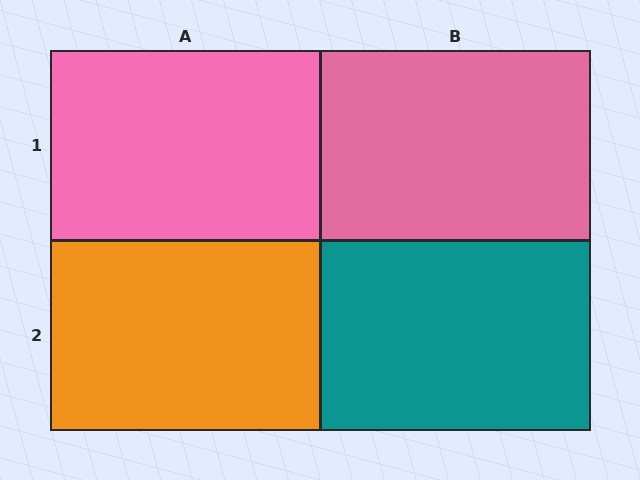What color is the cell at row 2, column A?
Orange.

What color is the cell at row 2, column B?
Teal.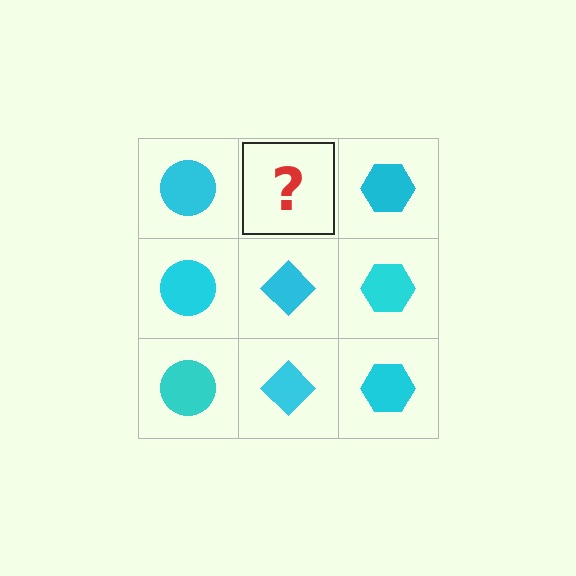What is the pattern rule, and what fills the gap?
The rule is that each column has a consistent shape. The gap should be filled with a cyan diamond.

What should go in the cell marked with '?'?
The missing cell should contain a cyan diamond.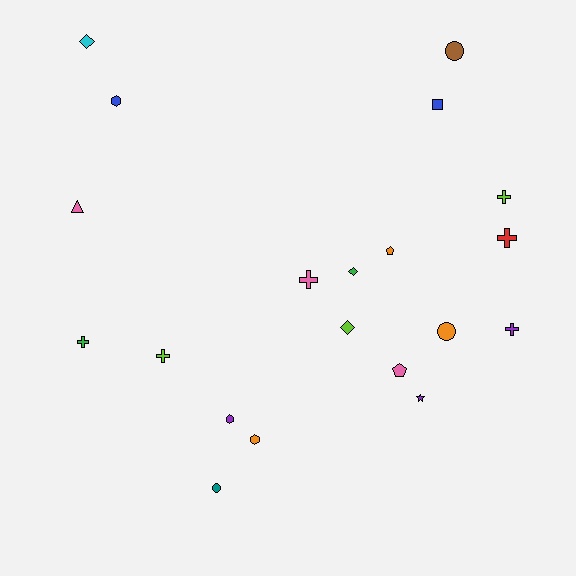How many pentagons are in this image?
There are 2 pentagons.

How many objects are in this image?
There are 20 objects.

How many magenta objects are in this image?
There are no magenta objects.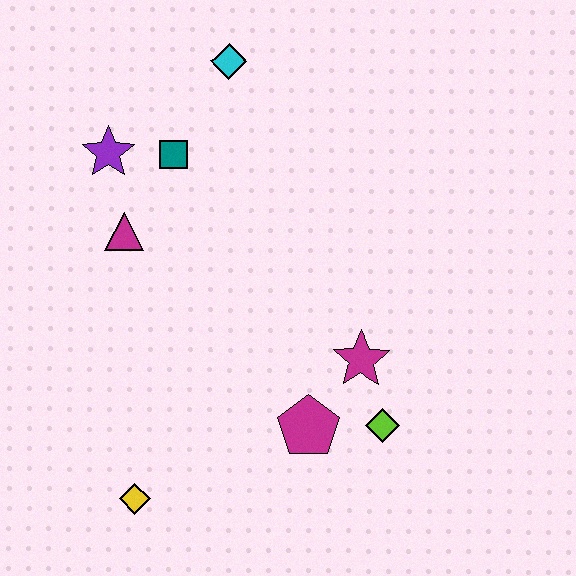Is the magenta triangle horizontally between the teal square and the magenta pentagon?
No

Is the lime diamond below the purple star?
Yes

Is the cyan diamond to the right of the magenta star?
No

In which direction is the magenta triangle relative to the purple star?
The magenta triangle is below the purple star.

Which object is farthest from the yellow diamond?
The cyan diamond is farthest from the yellow diamond.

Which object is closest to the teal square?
The purple star is closest to the teal square.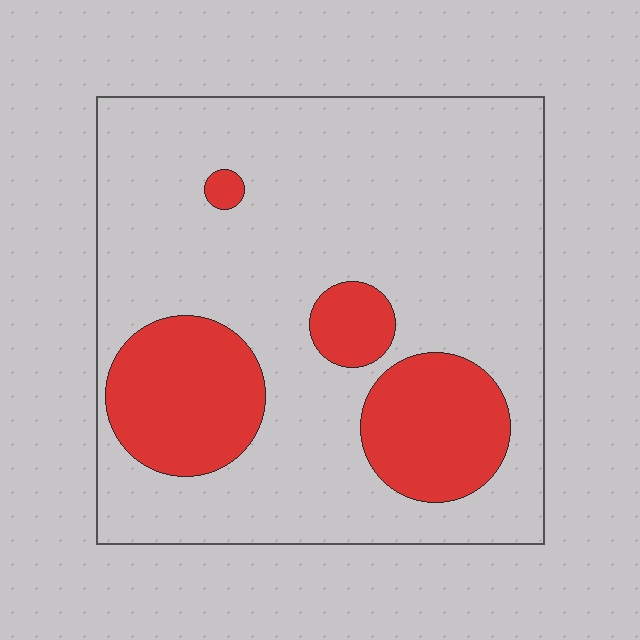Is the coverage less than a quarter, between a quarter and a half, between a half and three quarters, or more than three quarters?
Less than a quarter.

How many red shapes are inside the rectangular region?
4.